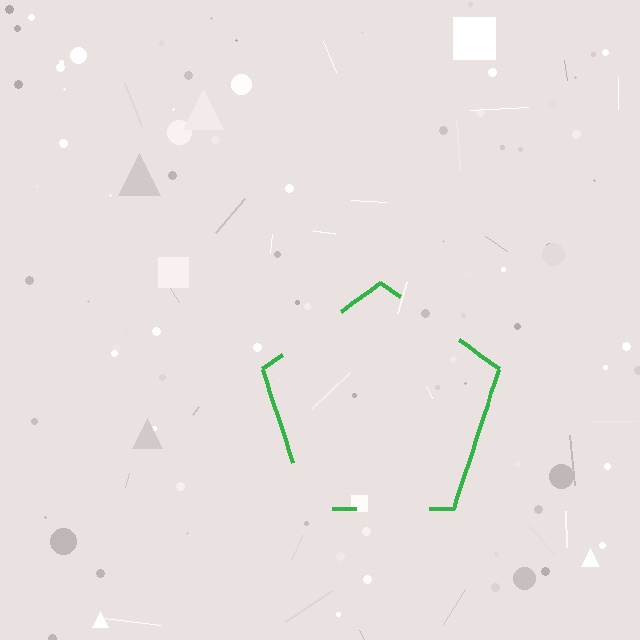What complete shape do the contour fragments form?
The contour fragments form a pentagon.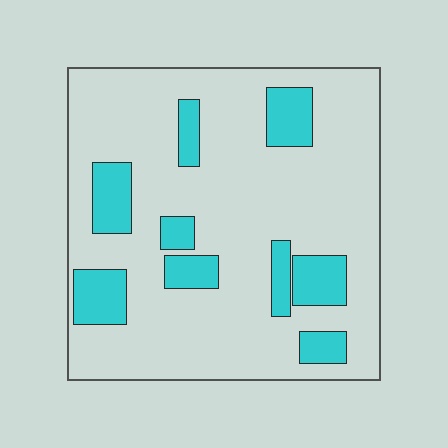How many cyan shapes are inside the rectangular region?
9.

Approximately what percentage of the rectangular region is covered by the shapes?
Approximately 20%.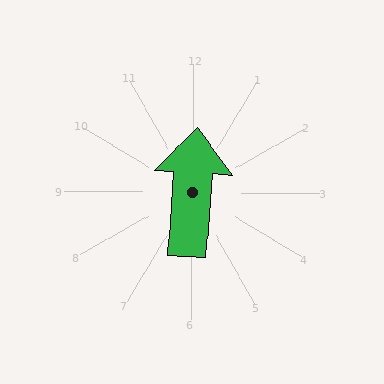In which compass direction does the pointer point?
North.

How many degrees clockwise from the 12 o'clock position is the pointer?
Approximately 4 degrees.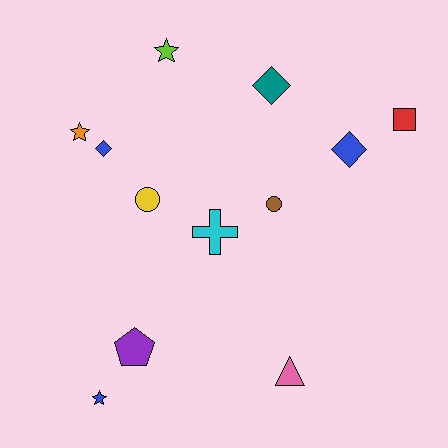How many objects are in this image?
There are 12 objects.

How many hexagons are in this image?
There are no hexagons.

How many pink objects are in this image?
There is 1 pink object.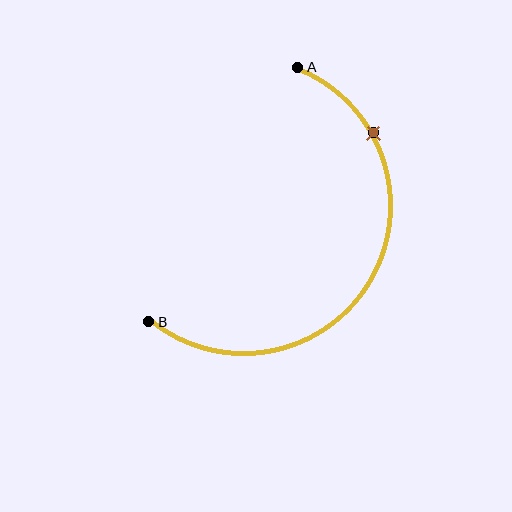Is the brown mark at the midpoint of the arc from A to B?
No. The brown mark lies on the arc but is closer to endpoint A. The arc midpoint would be at the point on the curve equidistant along the arc from both A and B.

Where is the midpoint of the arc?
The arc midpoint is the point on the curve farthest from the straight line joining A and B. It sits to the right of that line.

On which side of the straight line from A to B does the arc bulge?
The arc bulges to the right of the straight line connecting A and B.